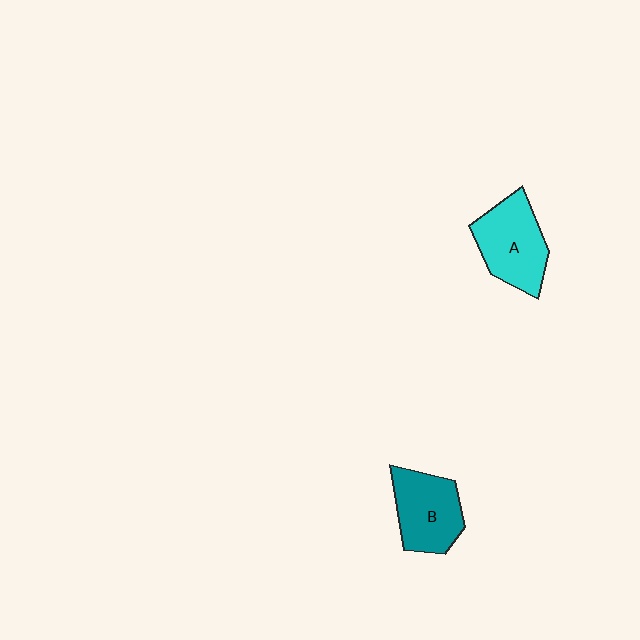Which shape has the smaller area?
Shape B (teal).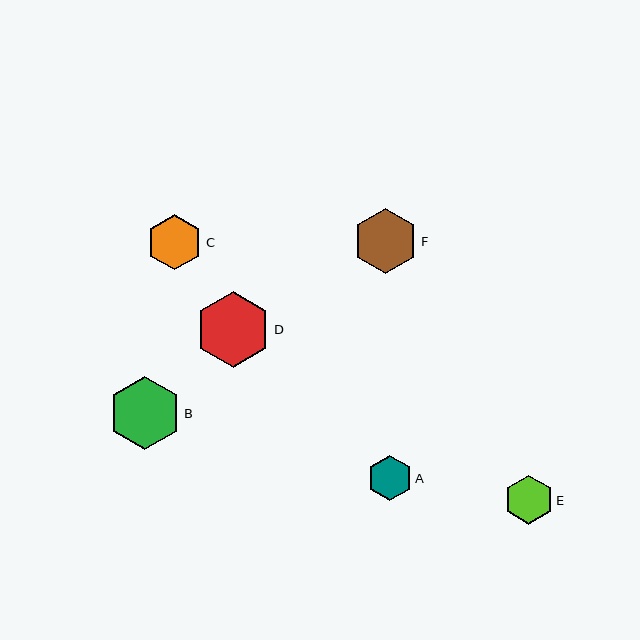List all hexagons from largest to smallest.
From largest to smallest: D, B, F, C, E, A.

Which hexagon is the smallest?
Hexagon A is the smallest with a size of approximately 45 pixels.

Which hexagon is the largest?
Hexagon D is the largest with a size of approximately 76 pixels.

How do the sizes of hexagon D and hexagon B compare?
Hexagon D and hexagon B are approximately the same size.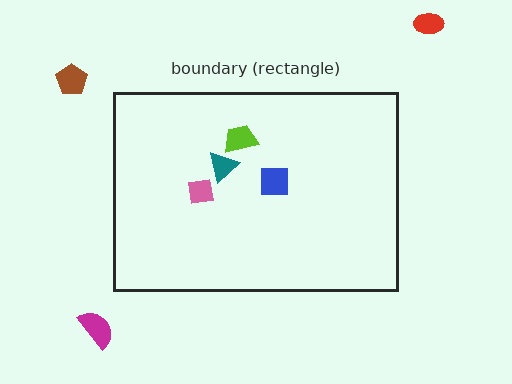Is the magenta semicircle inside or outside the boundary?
Outside.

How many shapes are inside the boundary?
4 inside, 3 outside.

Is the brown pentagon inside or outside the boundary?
Outside.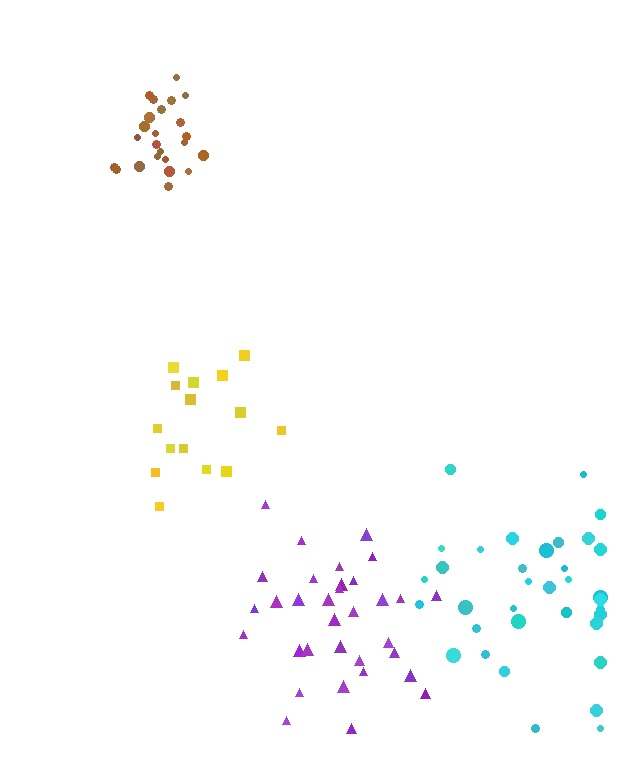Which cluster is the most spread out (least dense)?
Yellow.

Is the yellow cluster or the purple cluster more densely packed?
Purple.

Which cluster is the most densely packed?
Brown.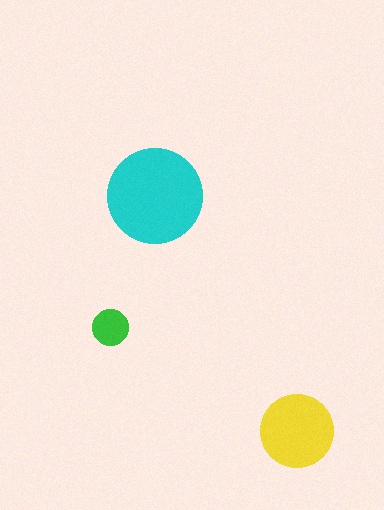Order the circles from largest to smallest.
the cyan one, the yellow one, the green one.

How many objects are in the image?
There are 3 objects in the image.